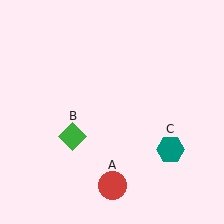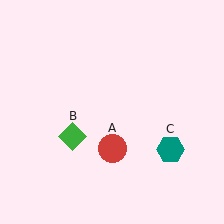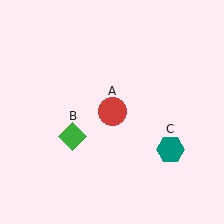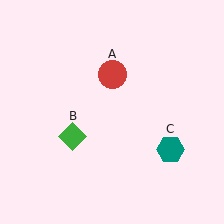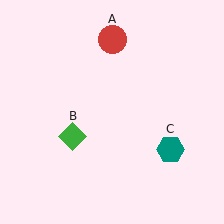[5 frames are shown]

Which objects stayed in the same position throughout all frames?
Green diamond (object B) and teal hexagon (object C) remained stationary.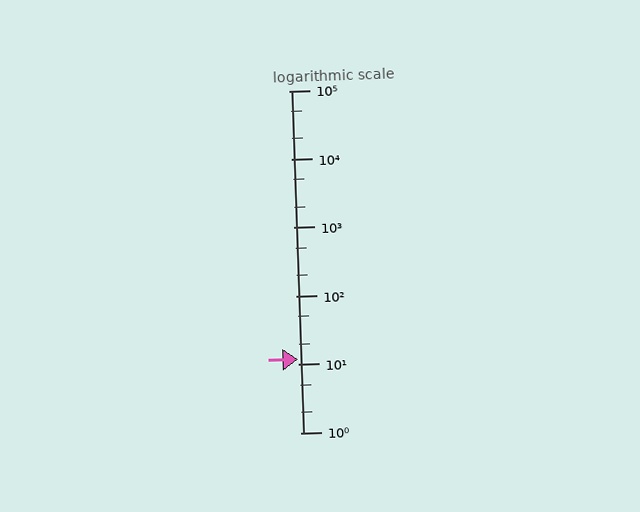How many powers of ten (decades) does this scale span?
The scale spans 5 decades, from 1 to 100000.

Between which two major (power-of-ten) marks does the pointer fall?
The pointer is between 10 and 100.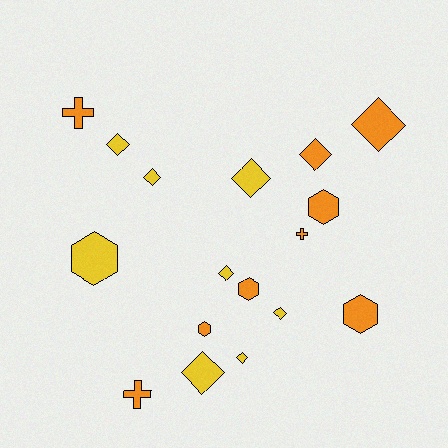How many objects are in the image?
There are 17 objects.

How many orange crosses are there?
There are 3 orange crosses.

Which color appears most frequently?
Orange, with 9 objects.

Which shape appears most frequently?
Diamond, with 9 objects.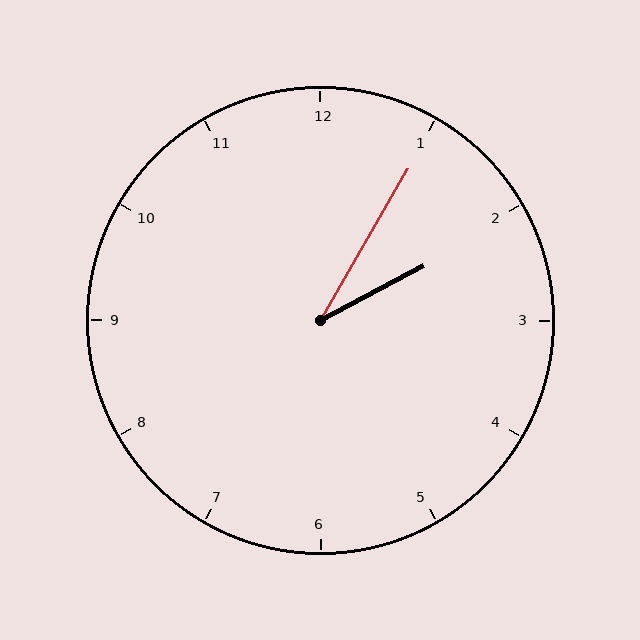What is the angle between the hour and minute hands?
Approximately 32 degrees.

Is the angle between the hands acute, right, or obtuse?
It is acute.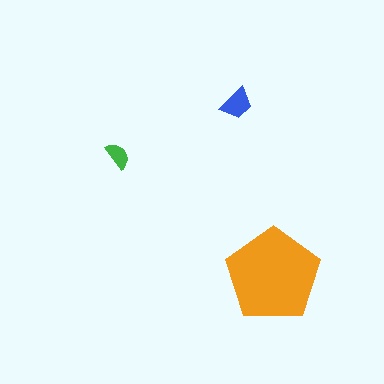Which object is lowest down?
The orange pentagon is bottommost.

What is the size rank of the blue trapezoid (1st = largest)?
2nd.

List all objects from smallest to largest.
The green semicircle, the blue trapezoid, the orange pentagon.